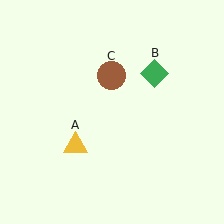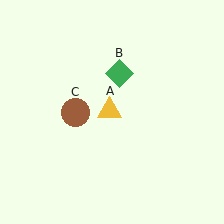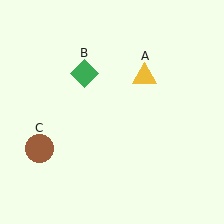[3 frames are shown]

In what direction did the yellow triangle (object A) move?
The yellow triangle (object A) moved up and to the right.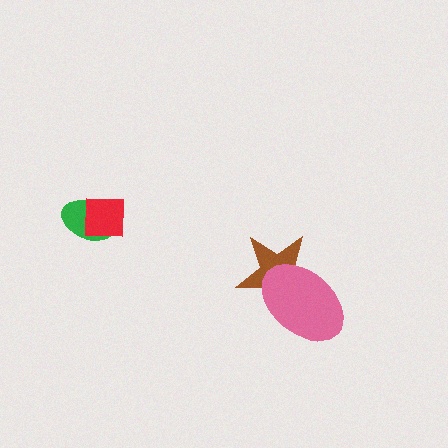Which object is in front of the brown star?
The pink ellipse is in front of the brown star.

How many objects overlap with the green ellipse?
1 object overlaps with the green ellipse.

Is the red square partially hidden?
No, no other shape covers it.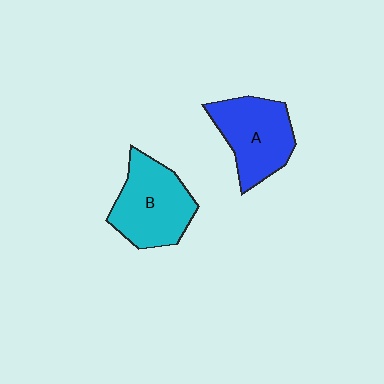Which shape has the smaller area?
Shape A (blue).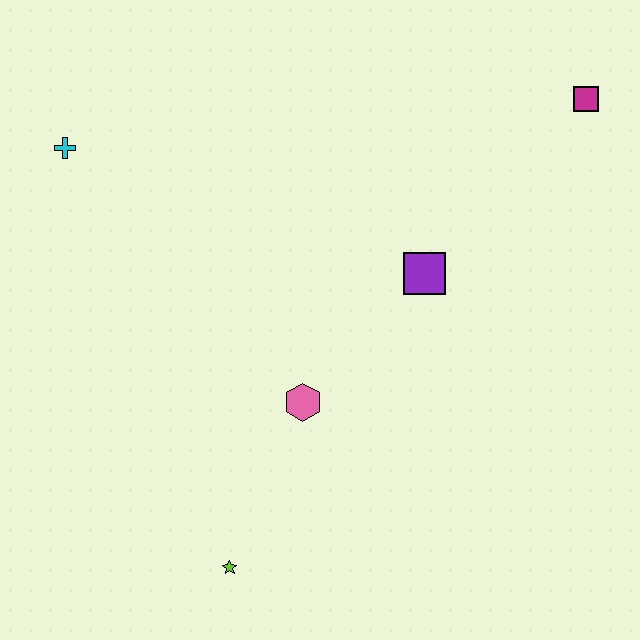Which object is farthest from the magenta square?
The lime star is farthest from the magenta square.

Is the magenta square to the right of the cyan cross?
Yes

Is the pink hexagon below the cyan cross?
Yes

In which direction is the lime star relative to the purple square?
The lime star is below the purple square.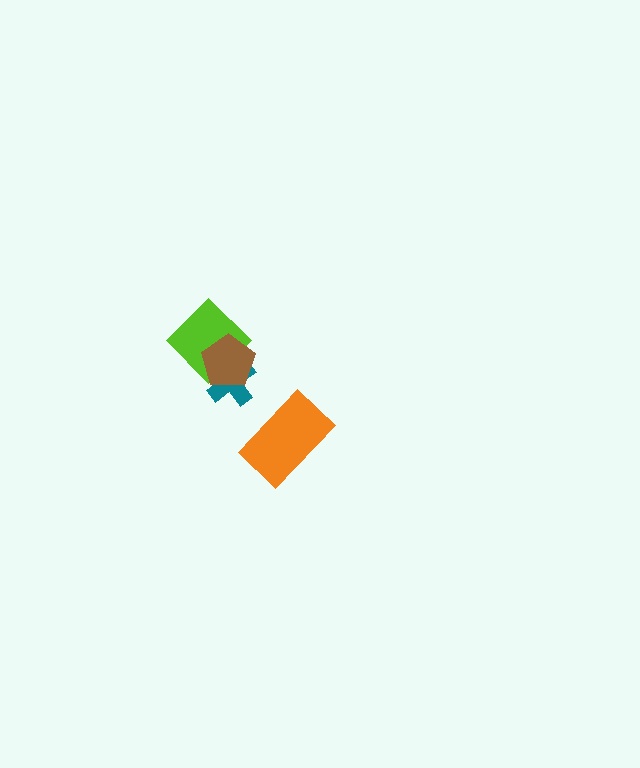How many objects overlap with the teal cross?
2 objects overlap with the teal cross.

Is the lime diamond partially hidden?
Yes, it is partially covered by another shape.